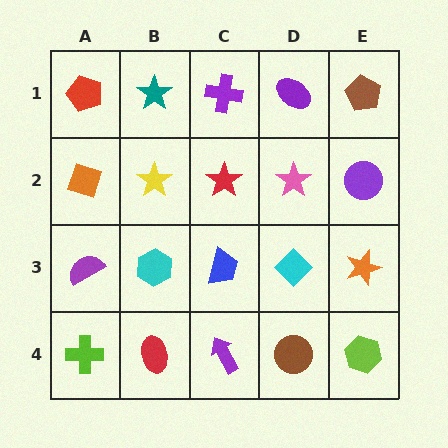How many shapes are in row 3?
5 shapes.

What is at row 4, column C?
A purple arrow.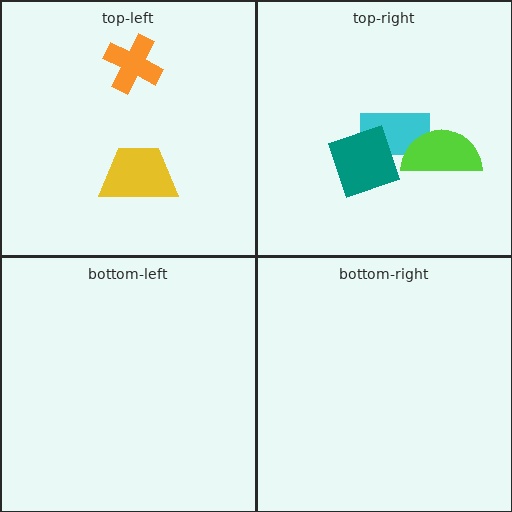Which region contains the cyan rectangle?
The top-right region.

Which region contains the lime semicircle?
The top-right region.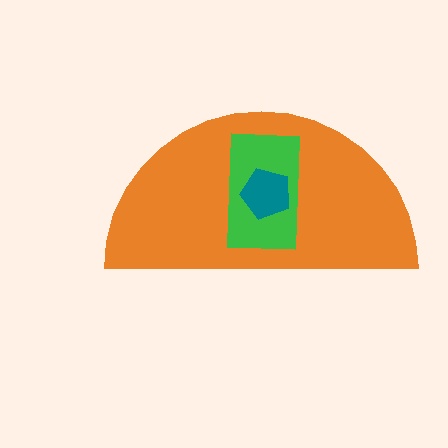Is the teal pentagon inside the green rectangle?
Yes.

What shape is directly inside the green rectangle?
The teal pentagon.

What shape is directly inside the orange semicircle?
The green rectangle.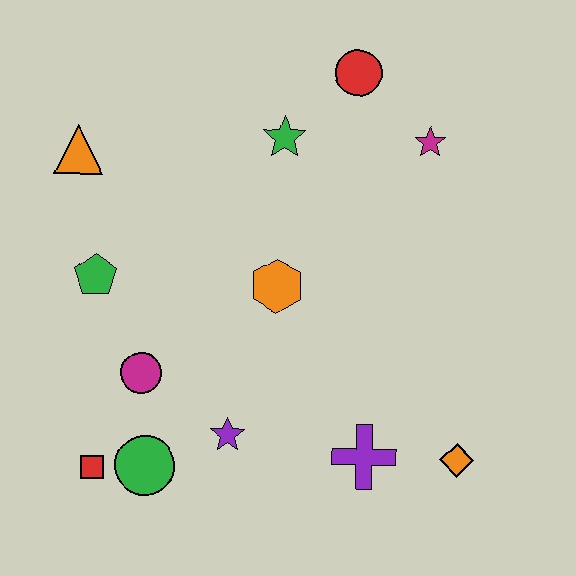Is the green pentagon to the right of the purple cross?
No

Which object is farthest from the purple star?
The red circle is farthest from the purple star.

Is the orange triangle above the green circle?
Yes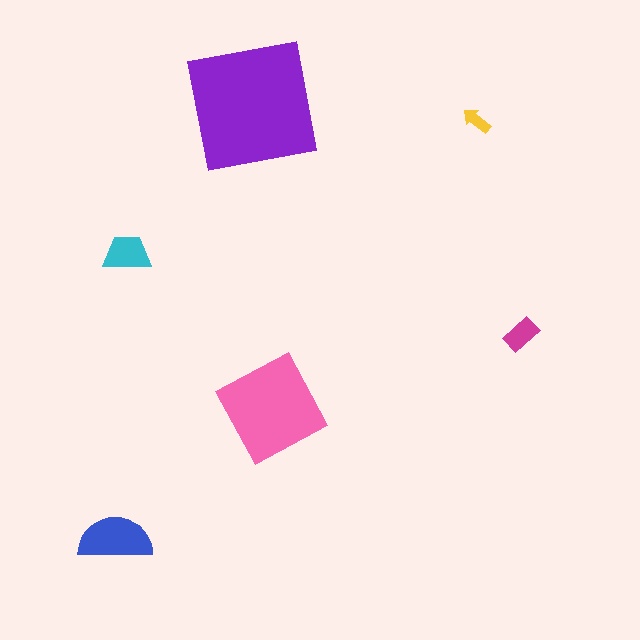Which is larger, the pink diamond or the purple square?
The purple square.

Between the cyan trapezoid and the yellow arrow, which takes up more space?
The cyan trapezoid.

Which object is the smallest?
The yellow arrow.